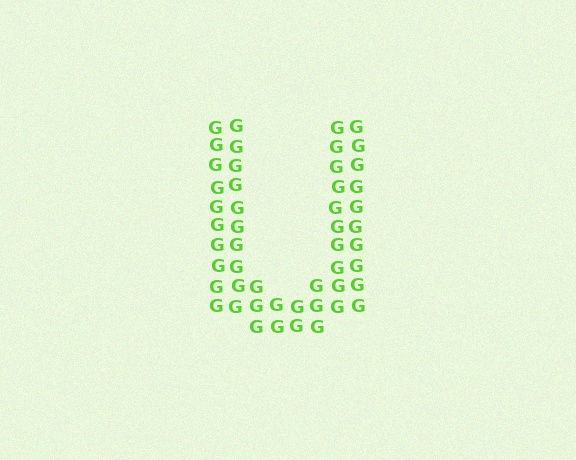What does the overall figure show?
The overall figure shows the letter U.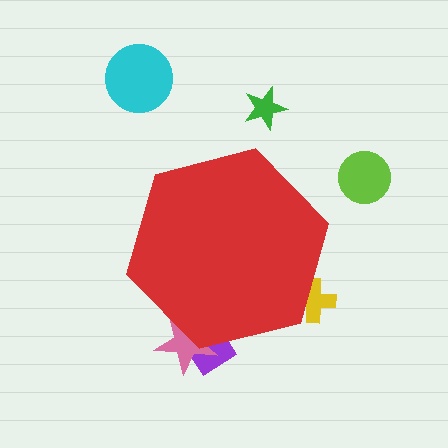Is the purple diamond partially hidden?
Yes, the purple diamond is partially hidden behind the red hexagon.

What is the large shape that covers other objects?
A red hexagon.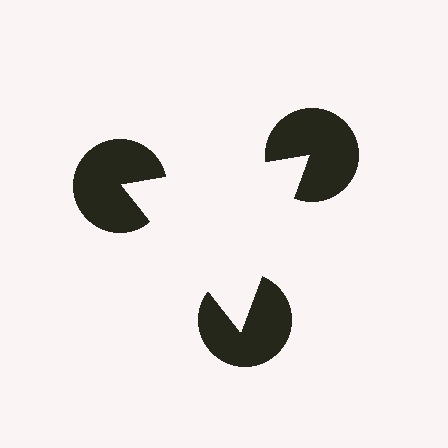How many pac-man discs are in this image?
There are 3 — one at each vertex of the illusory triangle.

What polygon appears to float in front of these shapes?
An illusory triangle — its edges are inferred from the aligned wedge cuts in the pac-man discs, not physically drawn.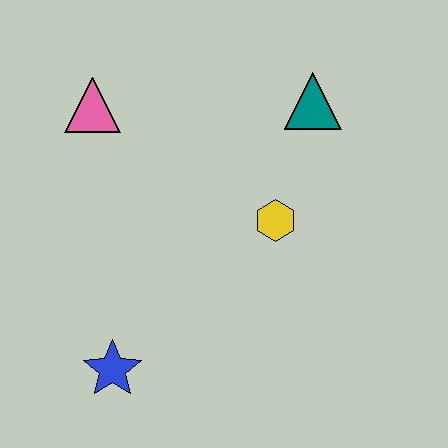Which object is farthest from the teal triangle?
The blue star is farthest from the teal triangle.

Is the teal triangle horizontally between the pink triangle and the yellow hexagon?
No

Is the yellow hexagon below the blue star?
No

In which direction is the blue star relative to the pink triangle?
The blue star is below the pink triangle.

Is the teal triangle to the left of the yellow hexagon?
No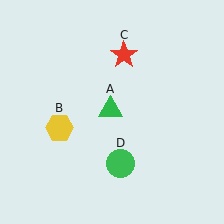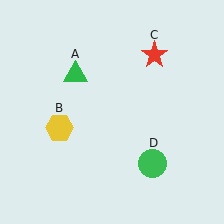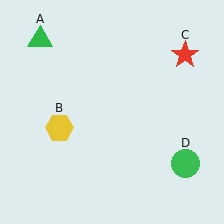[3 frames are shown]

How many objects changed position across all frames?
3 objects changed position: green triangle (object A), red star (object C), green circle (object D).